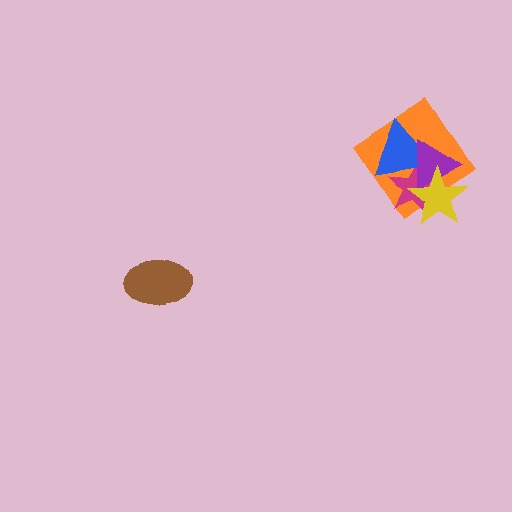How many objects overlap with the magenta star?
4 objects overlap with the magenta star.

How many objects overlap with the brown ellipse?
0 objects overlap with the brown ellipse.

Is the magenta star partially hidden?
Yes, it is partially covered by another shape.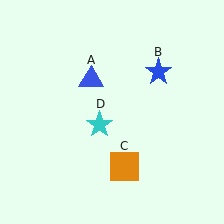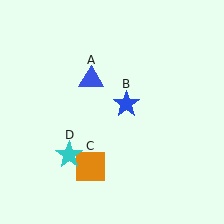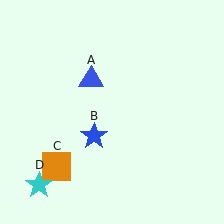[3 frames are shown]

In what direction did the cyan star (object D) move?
The cyan star (object D) moved down and to the left.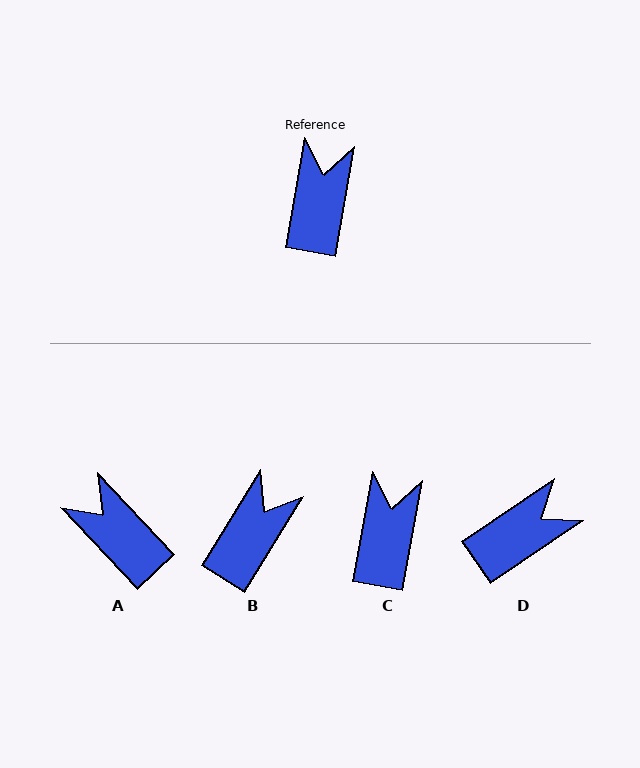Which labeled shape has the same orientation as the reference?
C.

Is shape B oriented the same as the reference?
No, it is off by about 21 degrees.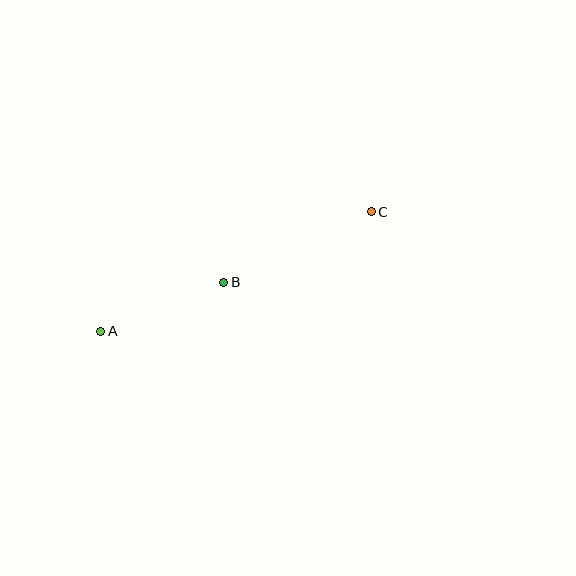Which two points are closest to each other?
Points A and B are closest to each other.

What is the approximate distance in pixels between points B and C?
The distance between B and C is approximately 163 pixels.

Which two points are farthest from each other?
Points A and C are farthest from each other.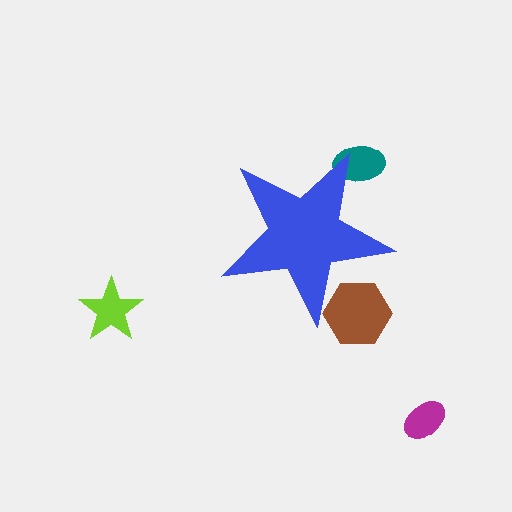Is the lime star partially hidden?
No, the lime star is fully visible.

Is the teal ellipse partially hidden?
Yes, the teal ellipse is partially hidden behind the blue star.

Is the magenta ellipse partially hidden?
No, the magenta ellipse is fully visible.